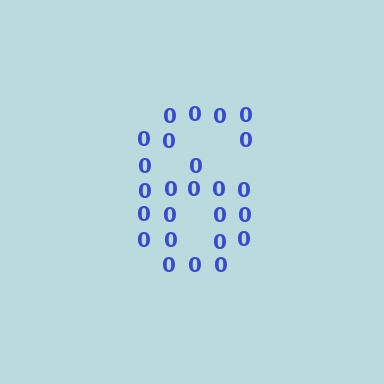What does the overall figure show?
The overall figure shows the digit 6.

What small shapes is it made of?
It is made of small digit 0's.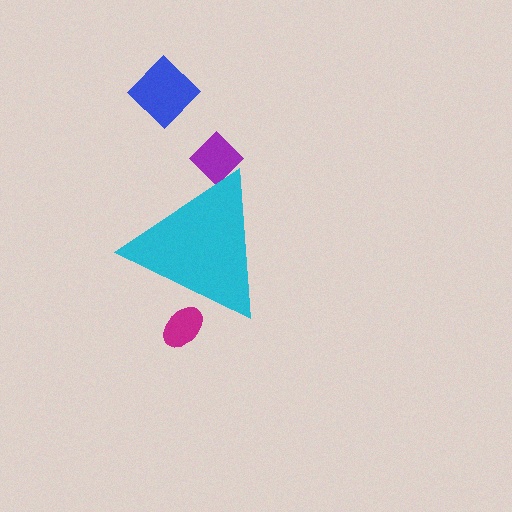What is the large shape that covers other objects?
A cyan triangle.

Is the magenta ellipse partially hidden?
Yes, the magenta ellipse is partially hidden behind the cyan triangle.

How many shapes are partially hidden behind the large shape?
2 shapes are partially hidden.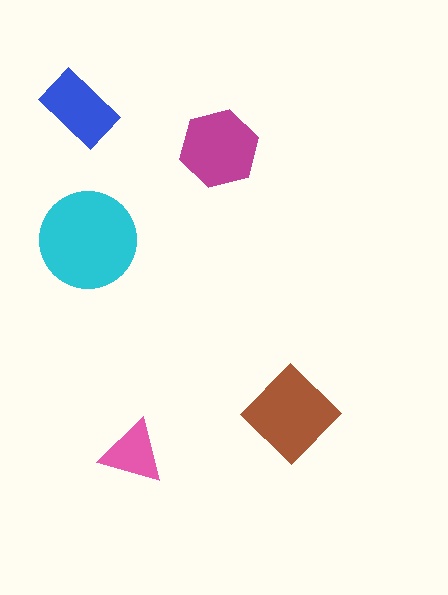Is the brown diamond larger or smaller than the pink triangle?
Larger.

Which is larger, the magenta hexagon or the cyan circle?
The cyan circle.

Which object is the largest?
The cyan circle.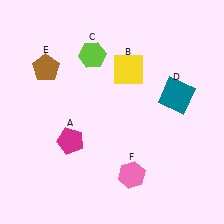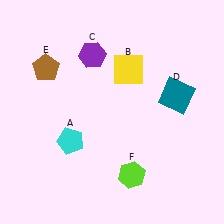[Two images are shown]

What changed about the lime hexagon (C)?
In Image 1, C is lime. In Image 2, it changed to purple.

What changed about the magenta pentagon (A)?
In Image 1, A is magenta. In Image 2, it changed to cyan.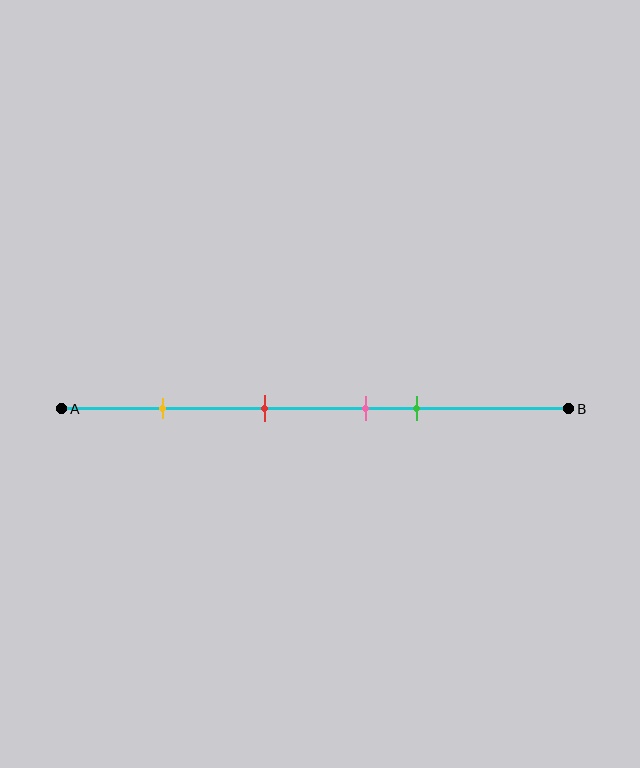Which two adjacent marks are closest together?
The pink and green marks are the closest adjacent pair.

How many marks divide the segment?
There are 4 marks dividing the segment.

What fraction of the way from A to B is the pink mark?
The pink mark is approximately 60% (0.6) of the way from A to B.